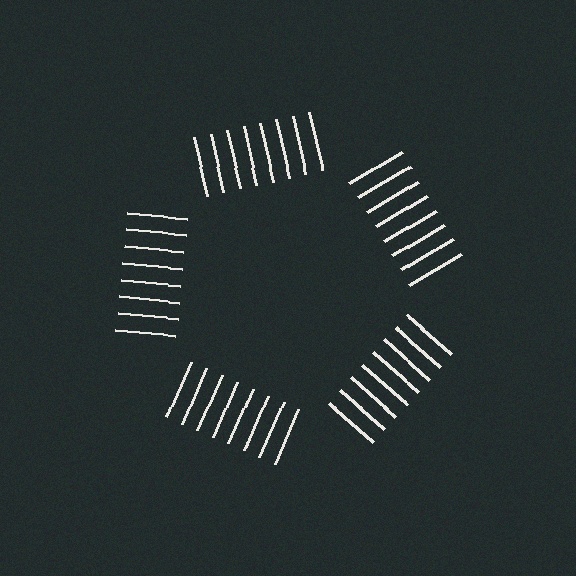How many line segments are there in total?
40 — 8 along each of the 5 edges.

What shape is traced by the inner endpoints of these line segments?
An illusory pentagon — the line segments terminate on its edges but no continuous stroke is drawn.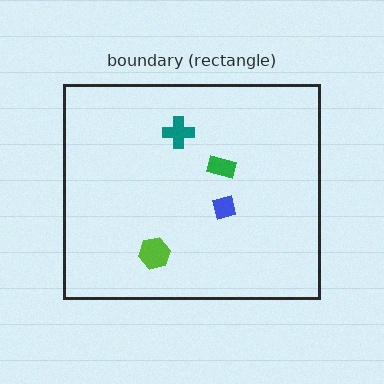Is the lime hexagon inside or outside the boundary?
Inside.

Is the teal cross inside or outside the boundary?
Inside.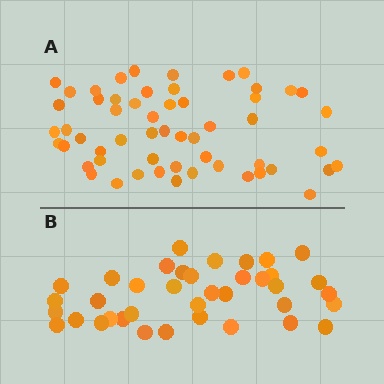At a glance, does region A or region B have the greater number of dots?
Region A (the top region) has more dots.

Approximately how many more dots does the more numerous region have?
Region A has approximately 20 more dots than region B.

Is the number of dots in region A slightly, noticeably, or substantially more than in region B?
Region A has substantially more. The ratio is roughly 1.5 to 1.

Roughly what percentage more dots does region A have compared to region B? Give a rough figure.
About 45% more.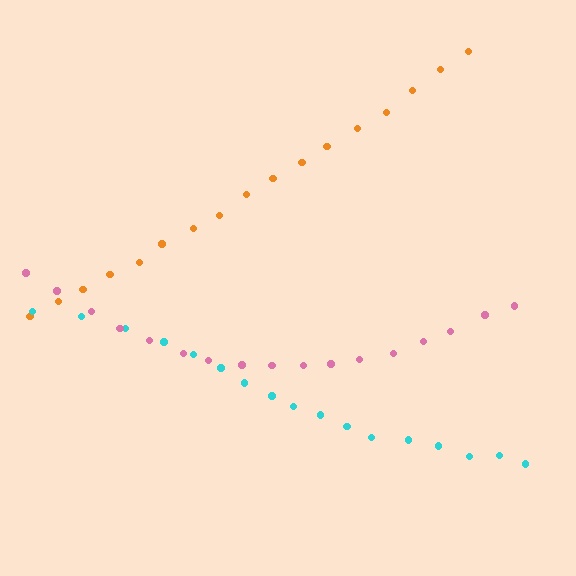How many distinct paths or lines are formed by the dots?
There are 3 distinct paths.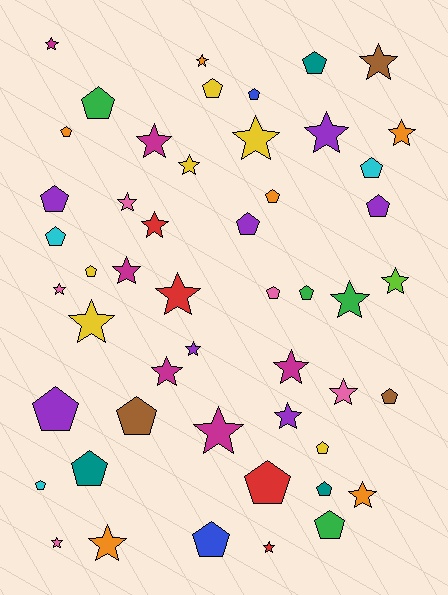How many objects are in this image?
There are 50 objects.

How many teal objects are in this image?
There are 3 teal objects.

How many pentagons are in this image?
There are 24 pentagons.